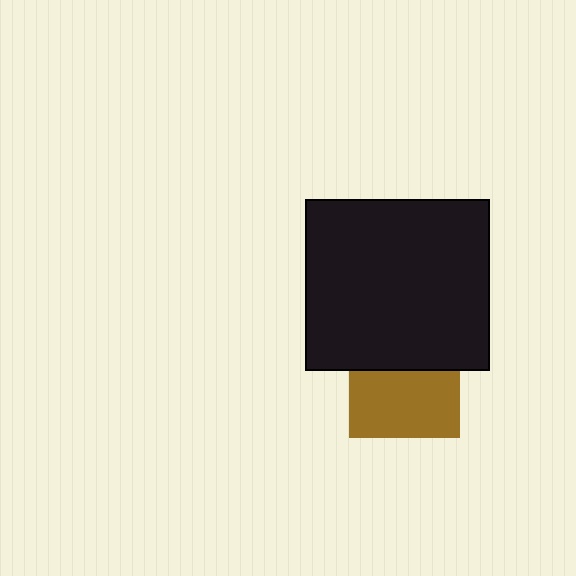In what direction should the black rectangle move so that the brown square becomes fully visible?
The black rectangle should move up. That is the shortest direction to clear the overlap and leave the brown square fully visible.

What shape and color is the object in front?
The object in front is a black rectangle.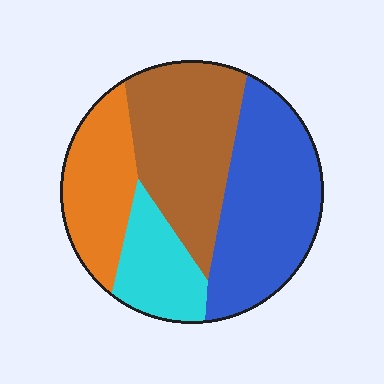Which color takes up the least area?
Cyan, at roughly 15%.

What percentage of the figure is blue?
Blue takes up about one third (1/3) of the figure.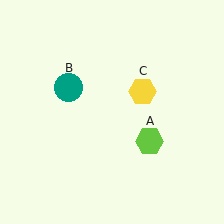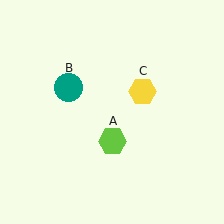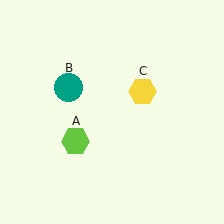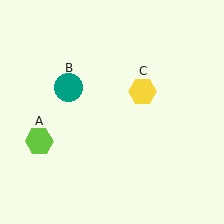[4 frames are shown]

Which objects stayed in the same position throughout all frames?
Teal circle (object B) and yellow hexagon (object C) remained stationary.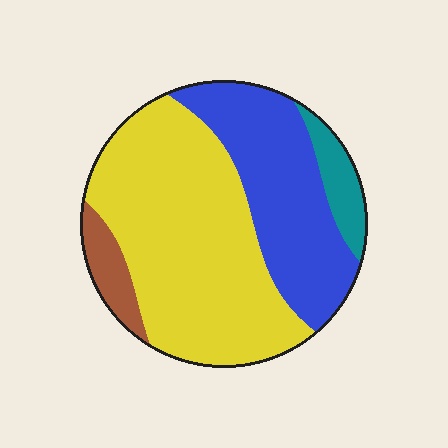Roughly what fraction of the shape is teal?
Teal takes up less than a sixth of the shape.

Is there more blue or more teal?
Blue.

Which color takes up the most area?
Yellow, at roughly 55%.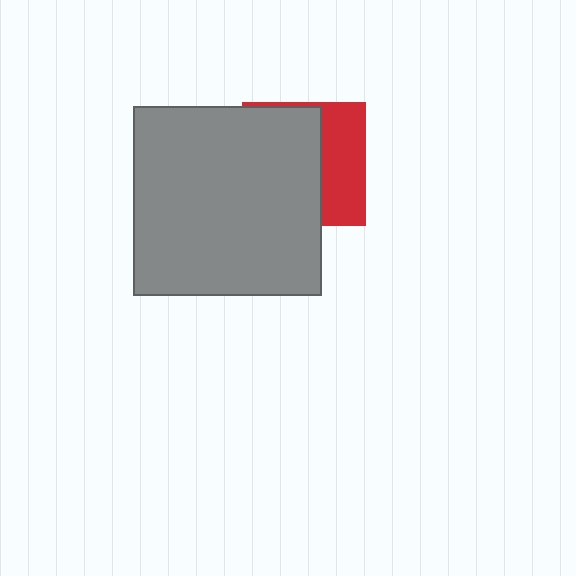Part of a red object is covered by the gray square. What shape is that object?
It is a square.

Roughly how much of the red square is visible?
A small part of it is visible (roughly 38%).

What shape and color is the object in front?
The object in front is a gray square.